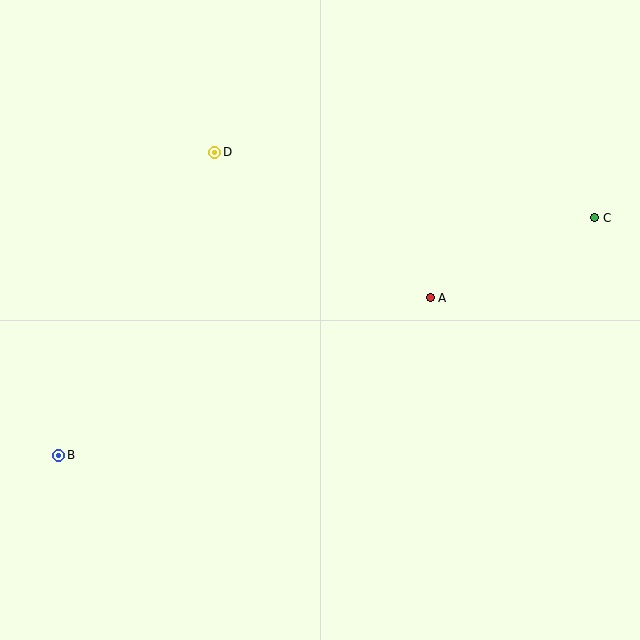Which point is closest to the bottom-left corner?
Point B is closest to the bottom-left corner.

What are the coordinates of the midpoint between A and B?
The midpoint between A and B is at (245, 377).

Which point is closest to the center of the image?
Point A at (430, 298) is closest to the center.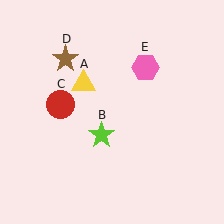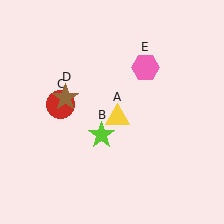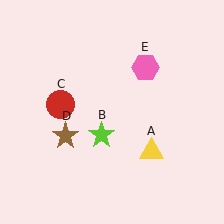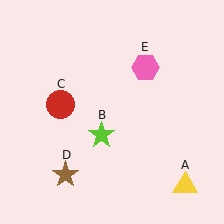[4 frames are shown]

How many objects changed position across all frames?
2 objects changed position: yellow triangle (object A), brown star (object D).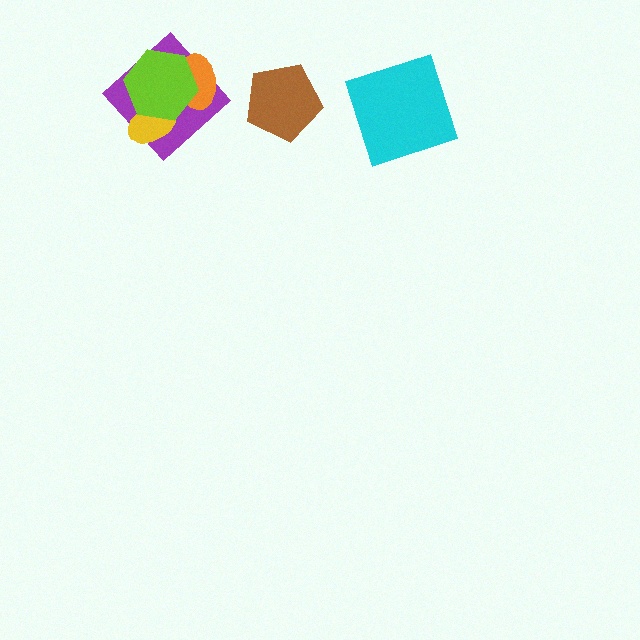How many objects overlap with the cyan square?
0 objects overlap with the cyan square.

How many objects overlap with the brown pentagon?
0 objects overlap with the brown pentagon.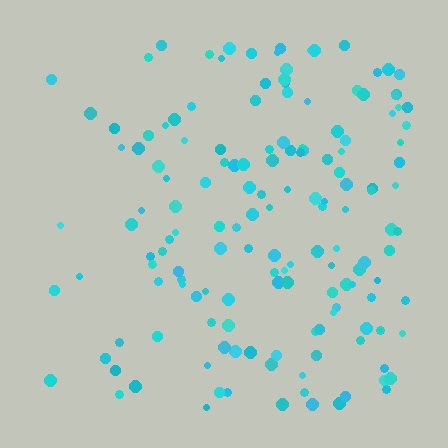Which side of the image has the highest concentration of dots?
The right.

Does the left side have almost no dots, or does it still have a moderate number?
Still a moderate number, just noticeably fewer than the right.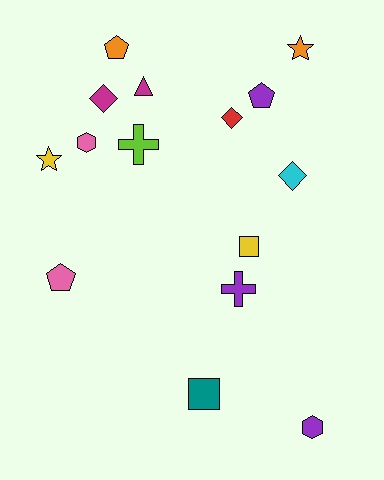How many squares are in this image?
There are 2 squares.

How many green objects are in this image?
There are no green objects.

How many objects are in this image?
There are 15 objects.